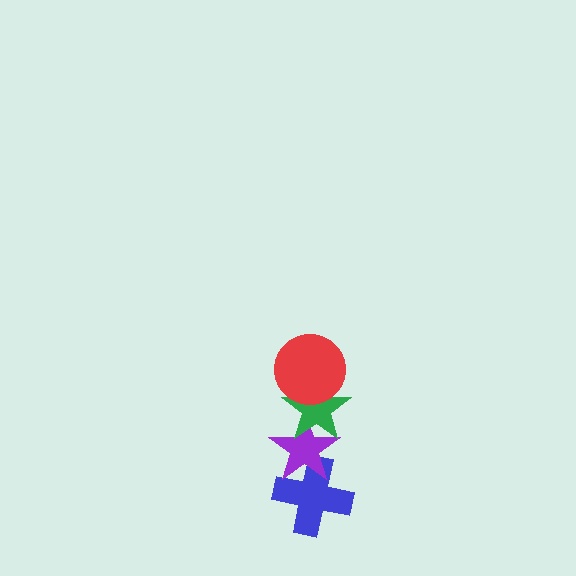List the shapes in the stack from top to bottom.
From top to bottom: the red circle, the green star, the purple star, the blue cross.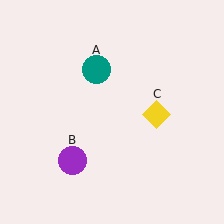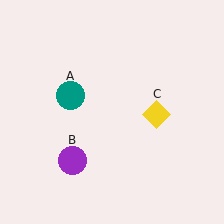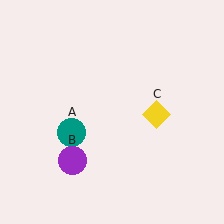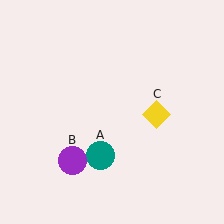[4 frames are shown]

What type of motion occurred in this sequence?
The teal circle (object A) rotated counterclockwise around the center of the scene.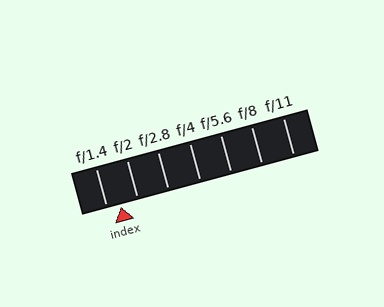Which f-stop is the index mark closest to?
The index mark is closest to f/1.4.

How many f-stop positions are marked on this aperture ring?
There are 7 f-stop positions marked.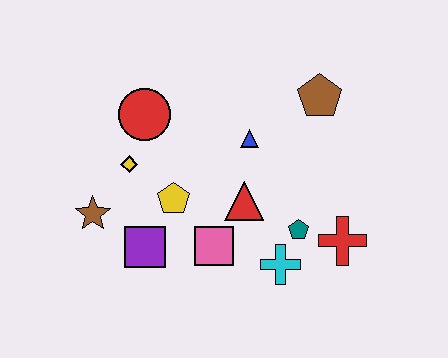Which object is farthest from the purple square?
The brown pentagon is farthest from the purple square.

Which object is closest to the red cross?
The teal pentagon is closest to the red cross.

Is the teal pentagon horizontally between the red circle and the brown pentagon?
Yes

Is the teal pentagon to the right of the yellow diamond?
Yes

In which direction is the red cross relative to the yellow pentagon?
The red cross is to the right of the yellow pentagon.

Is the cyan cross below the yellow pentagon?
Yes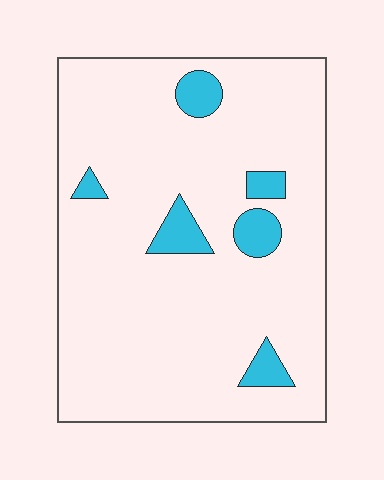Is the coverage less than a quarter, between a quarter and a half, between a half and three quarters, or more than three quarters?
Less than a quarter.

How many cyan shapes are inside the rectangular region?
6.